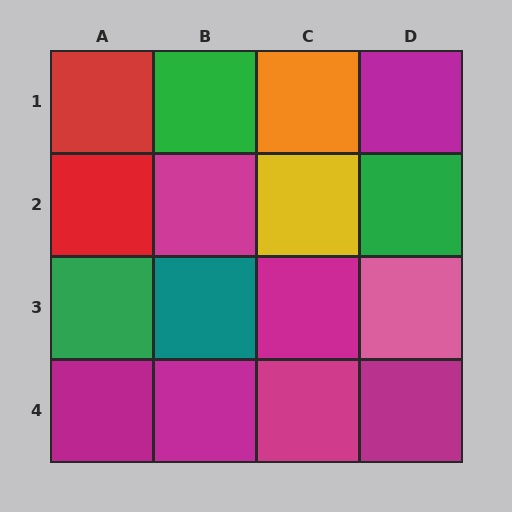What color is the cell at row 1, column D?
Magenta.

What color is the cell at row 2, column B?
Magenta.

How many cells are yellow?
1 cell is yellow.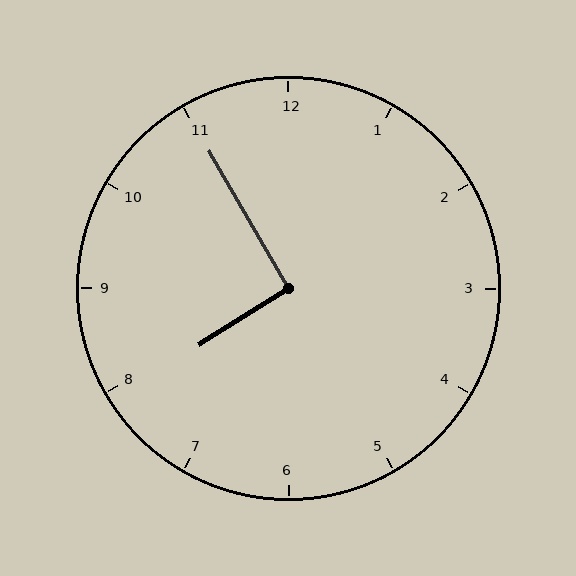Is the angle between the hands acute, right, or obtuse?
It is right.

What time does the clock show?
7:55.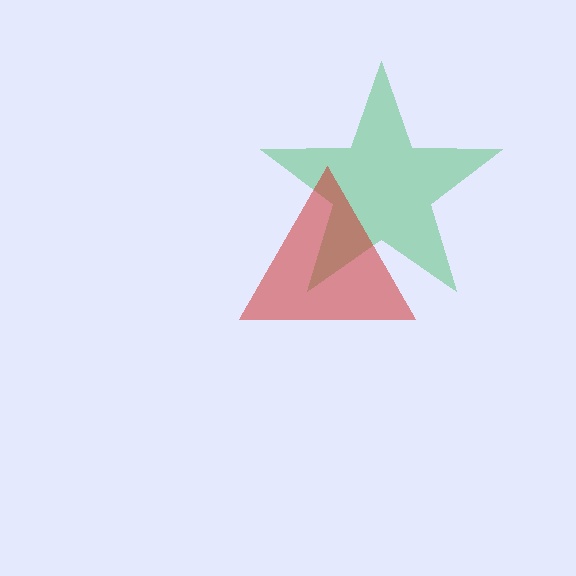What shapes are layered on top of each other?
The layered shapes are: a green star, a red triangle.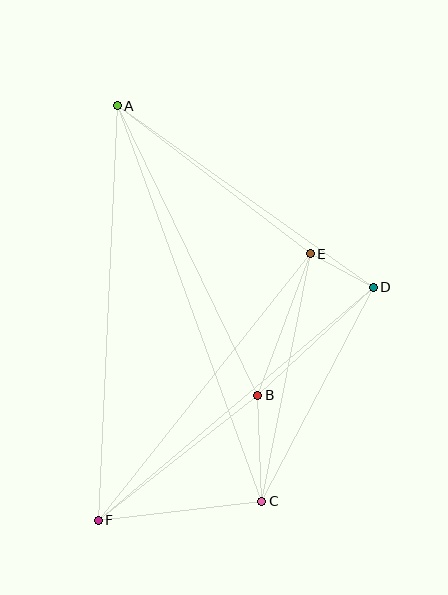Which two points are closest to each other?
Points D and E are closest to each other.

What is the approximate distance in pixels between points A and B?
The distance between A and B is approximately 322 pixels.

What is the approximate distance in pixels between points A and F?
The distance between A and F is approximately 415 pixels.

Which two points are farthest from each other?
Points A and C are farthest from each other.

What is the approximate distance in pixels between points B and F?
The distance between B and F is approximately 203 pixels.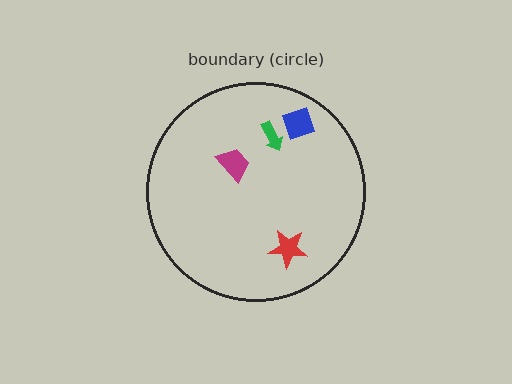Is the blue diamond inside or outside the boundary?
Inside.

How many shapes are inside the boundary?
4 inside, 0 outside.